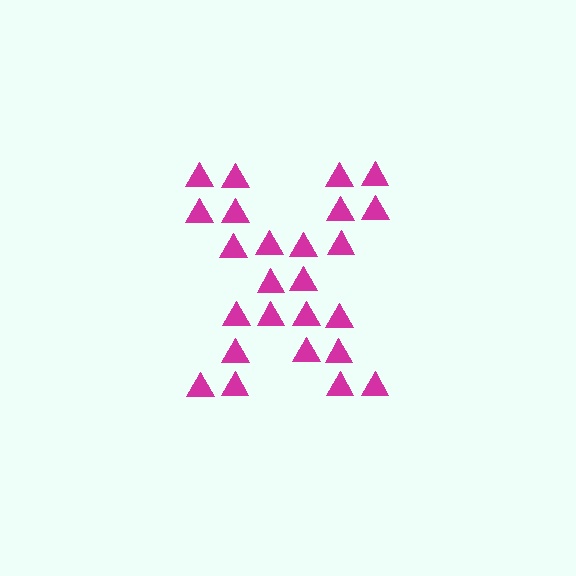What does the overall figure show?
The overall figure shows the letter X.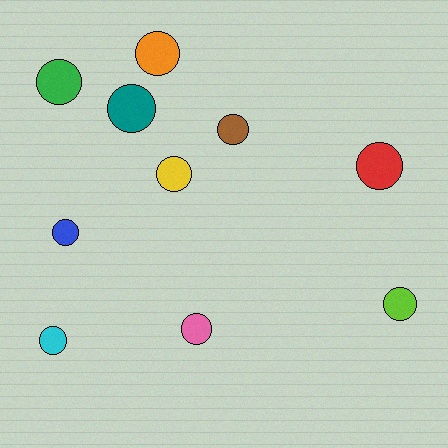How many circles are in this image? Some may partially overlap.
There are 10 circles.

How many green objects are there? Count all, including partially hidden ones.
There is 1 green object.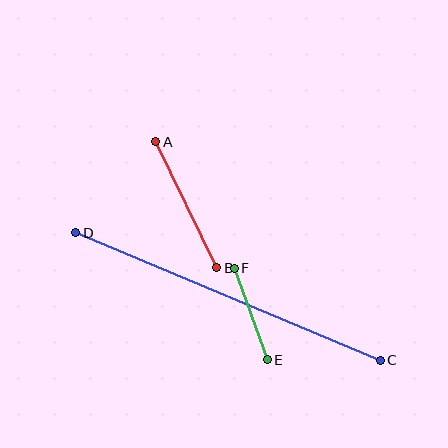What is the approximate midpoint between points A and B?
The midpoint is at approximately (186, 205) pixels.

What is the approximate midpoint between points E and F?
The midpoint is at approximately (251, 314) pixels.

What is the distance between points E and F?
The distance is approximately 97 pixels.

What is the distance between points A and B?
The distance is approximately 140 pixels.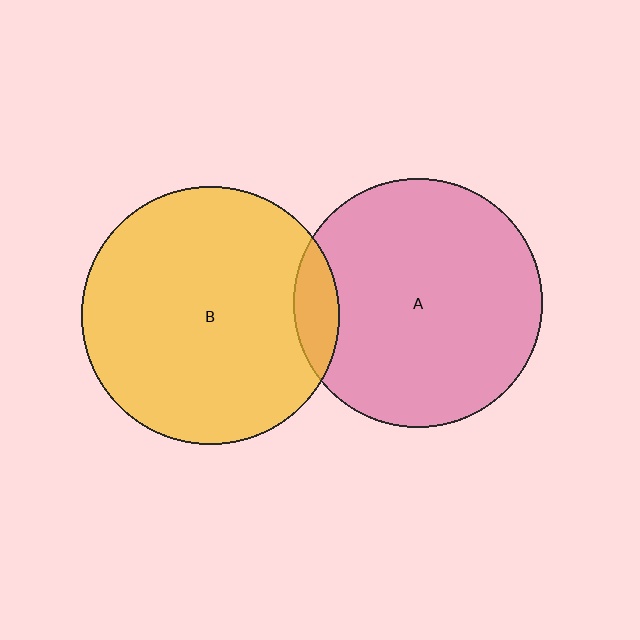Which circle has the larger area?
Circle B (yellow).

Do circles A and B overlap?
Yes.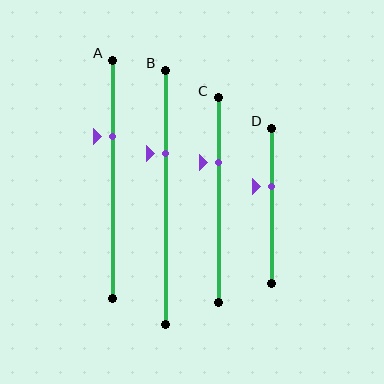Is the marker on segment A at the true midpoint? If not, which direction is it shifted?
No, the marker on segment A is shifted upward by about 18% of the segment length.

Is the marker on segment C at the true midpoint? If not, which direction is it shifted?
No, the marker on segment C is shifted upward by about 18% of the segment length.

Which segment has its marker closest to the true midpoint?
Segment D has its marker closest to the true midpoint.